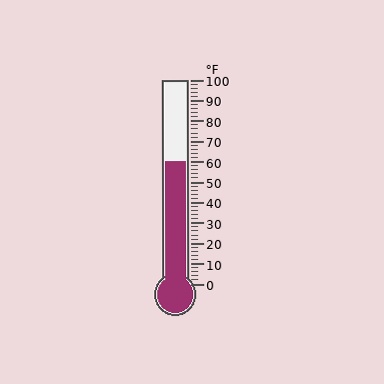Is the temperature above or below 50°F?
The temperature is above 50°F.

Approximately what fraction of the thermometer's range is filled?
The thermometer is filled to approximately 60% of its range.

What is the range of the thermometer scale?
The thermometer scale ranges from 0°F to 100°F.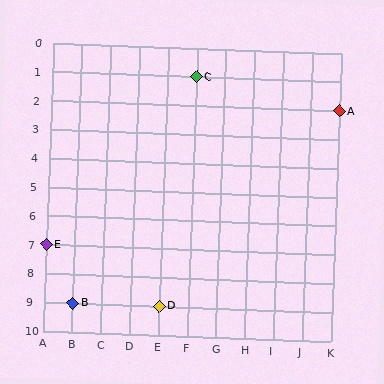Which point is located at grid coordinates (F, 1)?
Point C is at (F, 1).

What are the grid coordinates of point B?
Point B is at grid coordinates (B, 9).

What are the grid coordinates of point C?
Point C is at grid coordinates (F, 1).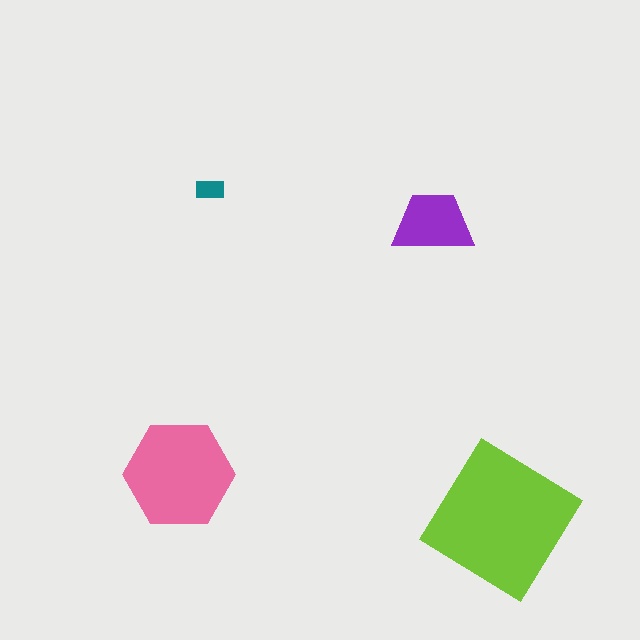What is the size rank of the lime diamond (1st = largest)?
1st.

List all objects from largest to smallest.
The lime diamond, the pink hexagon, the purple trapezoid, the teal rectangle.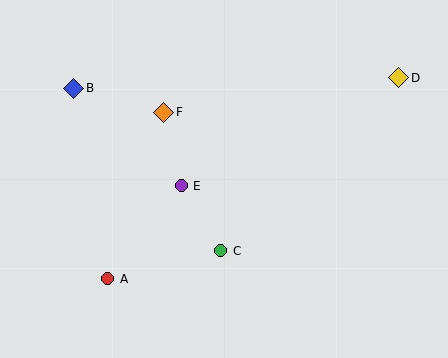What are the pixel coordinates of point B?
Point B is at (74, 88).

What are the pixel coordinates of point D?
Point D is at (399, 78).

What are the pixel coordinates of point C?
Point C is at (221, 251).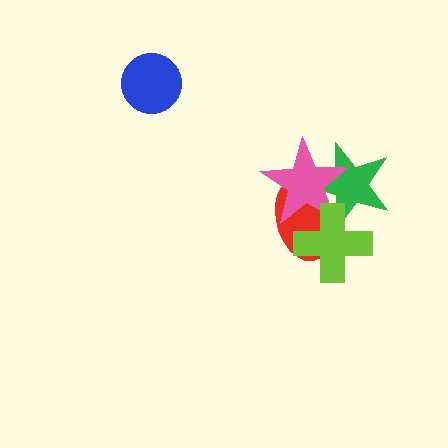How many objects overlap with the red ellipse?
3 objects overlap with the red ellipse.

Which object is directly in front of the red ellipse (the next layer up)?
The pink star is directly in front of the red ellipse.